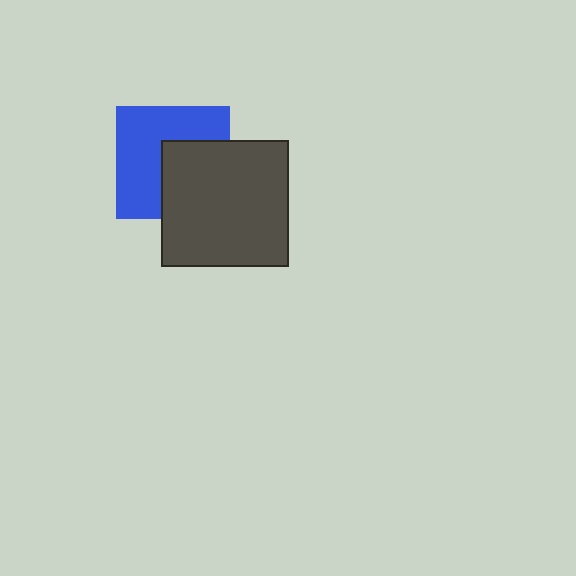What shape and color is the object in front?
The object in front is a dark gray square.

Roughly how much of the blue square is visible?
About half of it is visible (roughly 58%).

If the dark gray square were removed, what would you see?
You would see the complete blue square.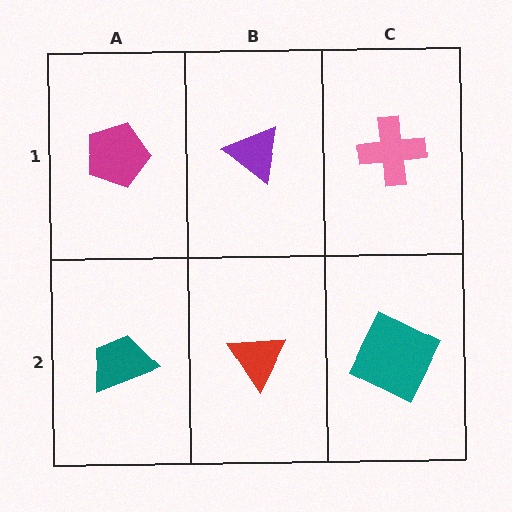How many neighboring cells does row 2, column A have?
2.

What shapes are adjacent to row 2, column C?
A pink cross (row 1, column C), a red triangle (row 2, column B).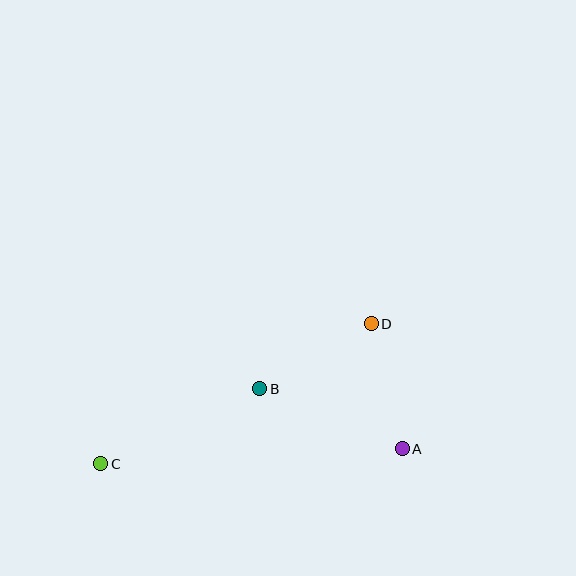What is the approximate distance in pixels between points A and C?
The distance between A and C is approximately 302 pixels.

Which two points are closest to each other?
Points A and D are closest to each other.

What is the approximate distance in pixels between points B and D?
The distance between B and D is approximately 129 pixels.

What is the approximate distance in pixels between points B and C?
The distance between B and C is approximately 175 pixels.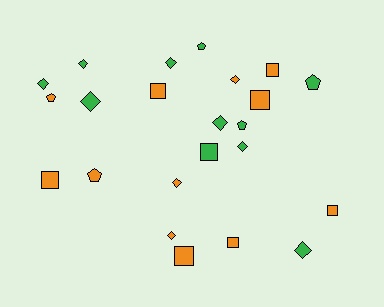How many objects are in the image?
There are 23 objects.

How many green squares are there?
There is 1 green square.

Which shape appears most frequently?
Diamond, with 10 objects.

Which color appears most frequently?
Orange, with 12 objects.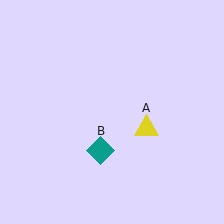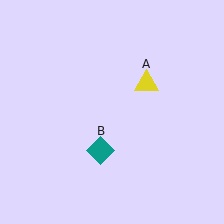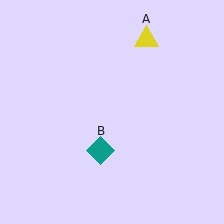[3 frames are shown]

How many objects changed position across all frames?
1 object changed position: yellow triangle (object A).